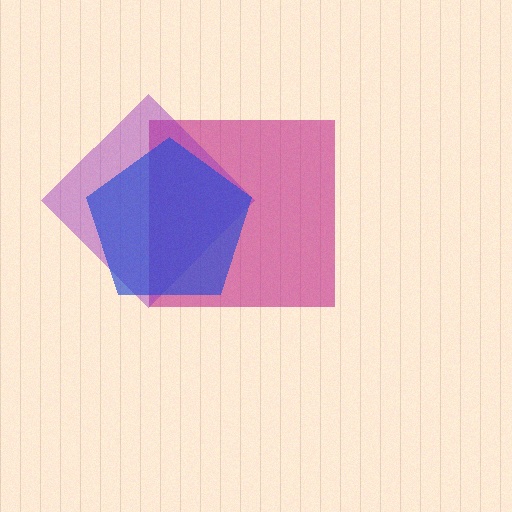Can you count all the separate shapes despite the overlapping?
Yes, there are 3 separate shapes.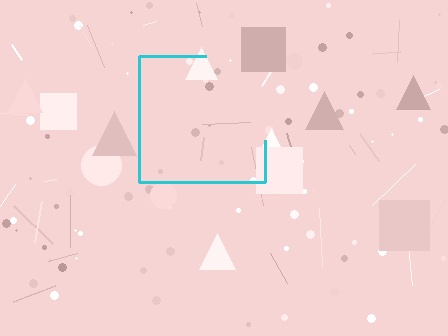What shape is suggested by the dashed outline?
The dashed outline suggests a square.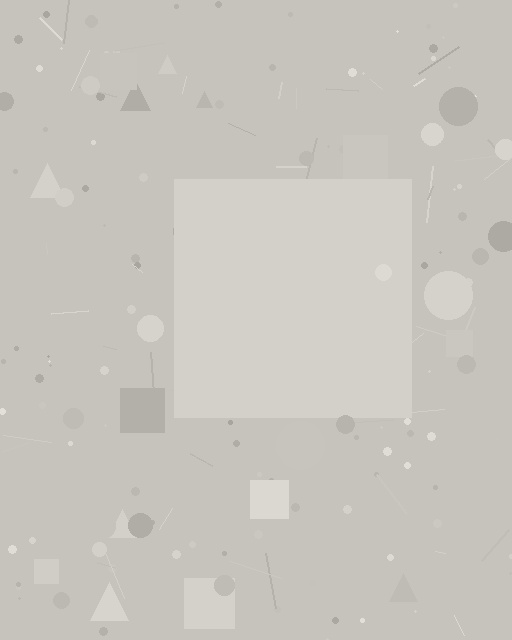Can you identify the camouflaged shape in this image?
The camouflaged shape is a square.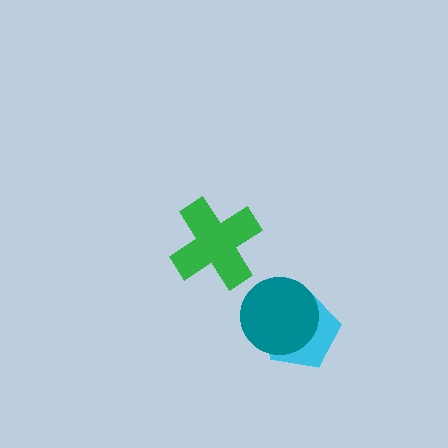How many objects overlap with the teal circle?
1 object overlaps with the teal circle.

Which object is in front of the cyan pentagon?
The teal circle is in front of the cyan pentagon.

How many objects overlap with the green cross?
0 objects overlap with the green cross.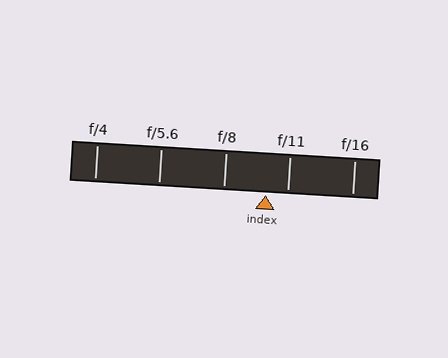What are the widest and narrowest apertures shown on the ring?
The widest aperture shown is f/4 and the narrowest is f/16.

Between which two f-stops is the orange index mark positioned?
The index mark is between f/8 and f/11.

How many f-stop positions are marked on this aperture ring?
There are 5 f-stop positions marked.